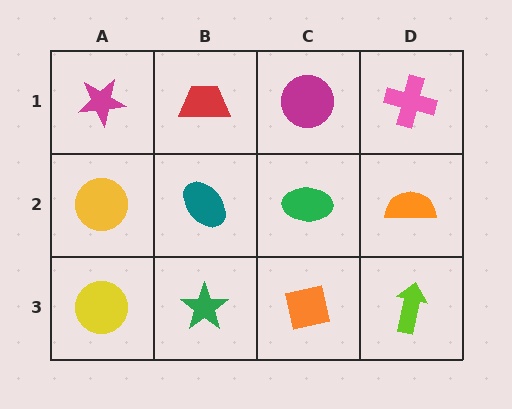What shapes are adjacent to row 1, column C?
A green ellipse (row 2, column C), a red trapezoid (row 1, column B), a pink cross (row 1, column D).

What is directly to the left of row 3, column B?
A yellow circle.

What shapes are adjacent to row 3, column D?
An orange semicircle (row 2, column D), an orange square (row 3, column C).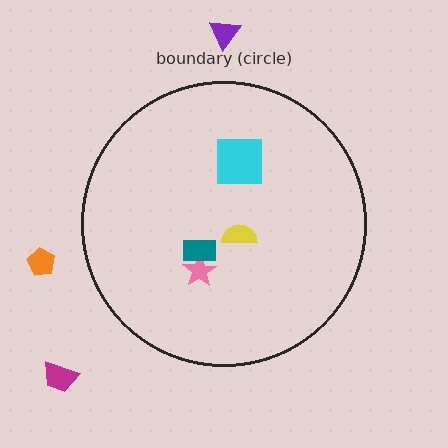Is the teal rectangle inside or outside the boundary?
Inside.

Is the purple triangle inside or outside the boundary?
Outside.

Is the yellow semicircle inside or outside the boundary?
Inside.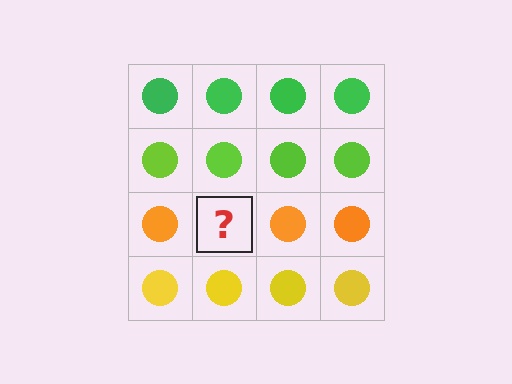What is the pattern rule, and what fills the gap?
The rule is that each row has a consistent color. The gap should be filled with an orange circle.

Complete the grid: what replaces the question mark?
The question mark should be replaced with an orange circle.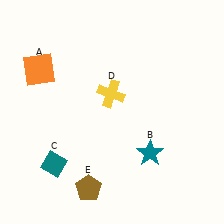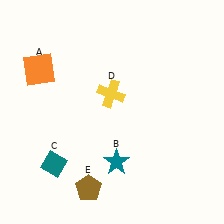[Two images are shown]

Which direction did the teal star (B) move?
The teal star (B) moved left.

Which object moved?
The teal star (B) moved left.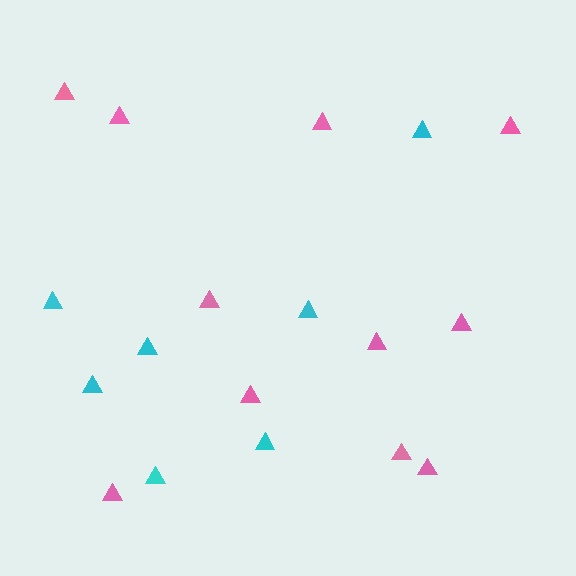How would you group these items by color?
There are 2 groups: one group of cyan triangles (7) and one group of pink triangles (11).